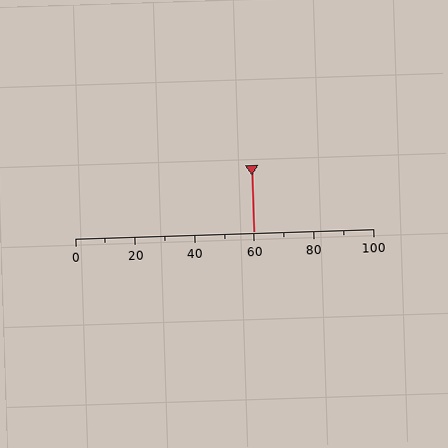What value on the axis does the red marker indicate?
The marker indicates approximately 60.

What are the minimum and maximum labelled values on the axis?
The axis runs from 0 to 100.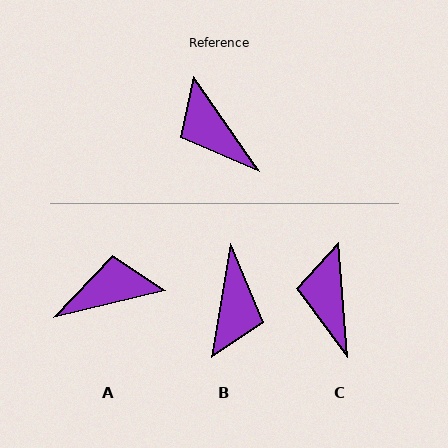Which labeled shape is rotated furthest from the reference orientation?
B, about 136 degrees away.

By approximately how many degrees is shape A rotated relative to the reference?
Approximately 111 degrees clockwise.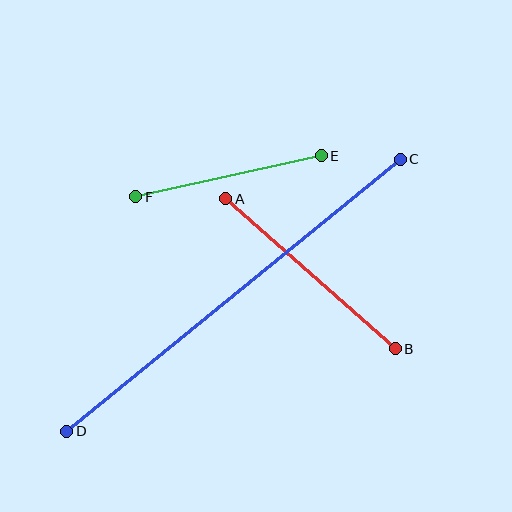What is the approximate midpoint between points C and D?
The midpoint is at approximately (233, 295) pixels.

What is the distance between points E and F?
The distance is approximately 190 pixels.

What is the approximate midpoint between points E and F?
The midpoint is at approximately (229, 176) pixels.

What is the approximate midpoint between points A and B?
The midpoint is at approximately (310, 274) pixels.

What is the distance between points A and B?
The distance is approximately 226 pixels.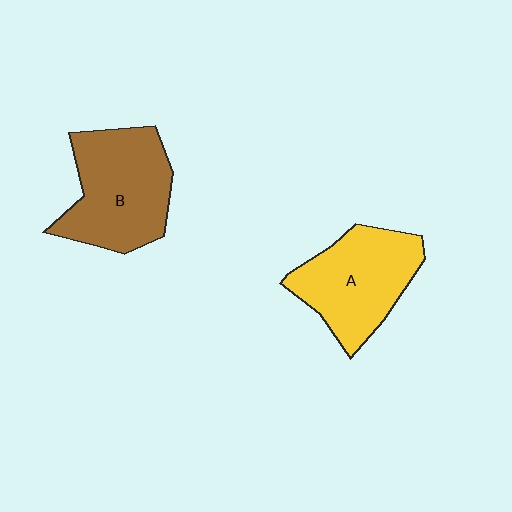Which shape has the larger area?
Shape B (brown).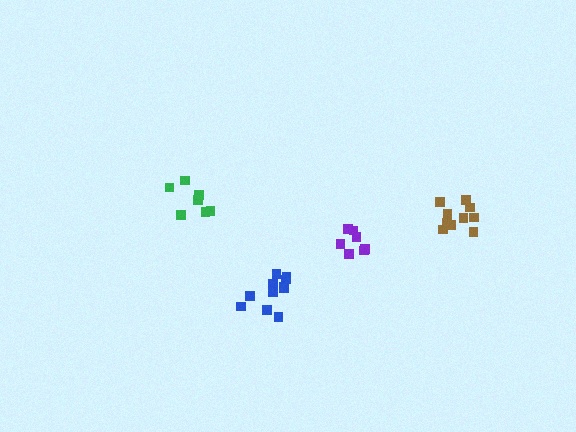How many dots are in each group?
Group 1: 7 dots, Group 2: 11 dots, Group 3: 10 dots, Group 4: 7 dots (35 total).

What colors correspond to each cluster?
The clusters are colored: green, blue, brown, purple.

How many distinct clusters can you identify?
There are 4 distinct clusters.